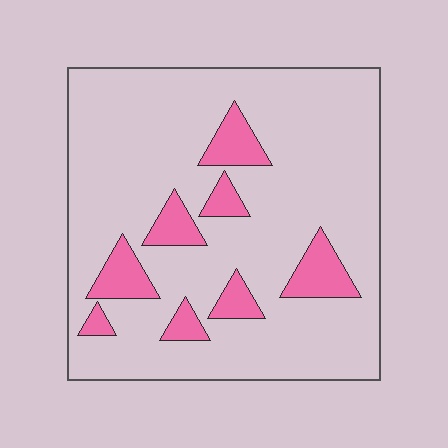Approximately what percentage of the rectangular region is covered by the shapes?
Approximately 15%.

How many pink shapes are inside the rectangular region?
8.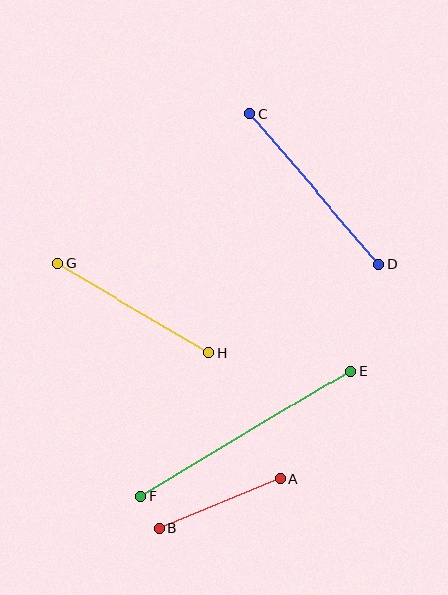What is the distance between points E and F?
The distance is approximately 244 pixels.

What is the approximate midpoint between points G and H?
The midpoint is at approximately (133, 308) pixels.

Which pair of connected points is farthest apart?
Points E and F are farthest apart.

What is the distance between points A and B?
The distance is approximately 130 pixels.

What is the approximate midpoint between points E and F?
The midpoint is at approximately (246, 434) pixels.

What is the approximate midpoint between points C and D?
The midpoint is at approximately (314, 189) pixels.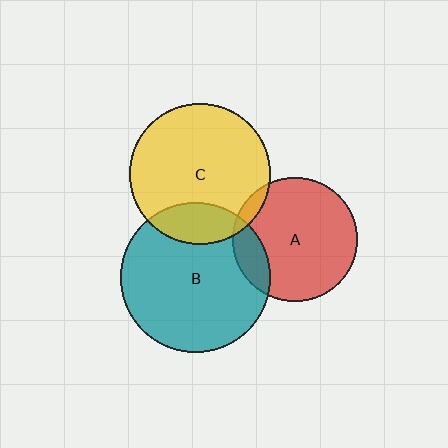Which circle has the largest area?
Circle B (teal).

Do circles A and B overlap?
Yes.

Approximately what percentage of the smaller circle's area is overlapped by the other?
Approximately 15%.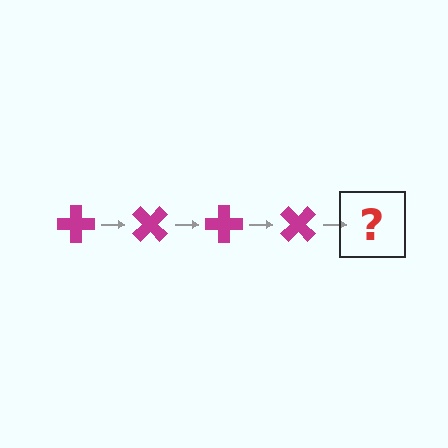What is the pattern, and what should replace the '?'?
The pattern is that the cross rotates 45 degrees each step. The '?' should be a magenta cross rotated 180 degrees.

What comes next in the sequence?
The next element should be a magenta cross rotated 180 degrees.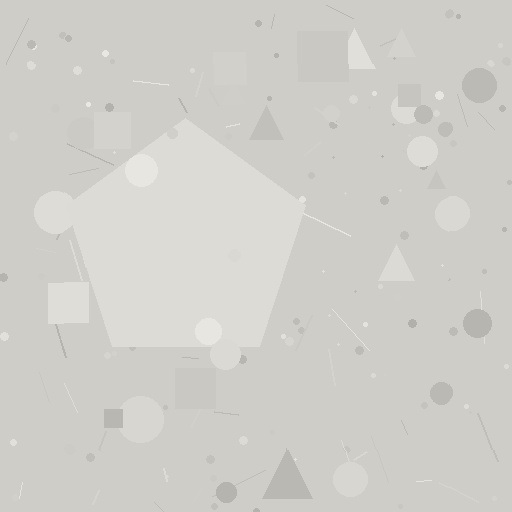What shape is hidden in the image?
A pentagon is hidden in the image.